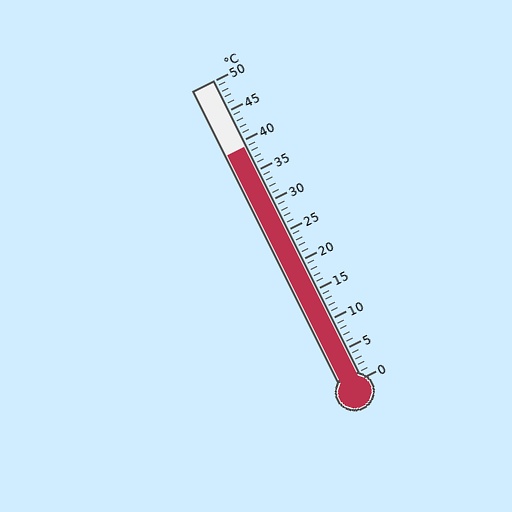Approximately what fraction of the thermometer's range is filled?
The thermometer is filled to approximately 80% of its range.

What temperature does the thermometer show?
The thermometer shows approximately 39°C.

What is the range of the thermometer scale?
The thermometer scale ranges from 0°C to 50°C.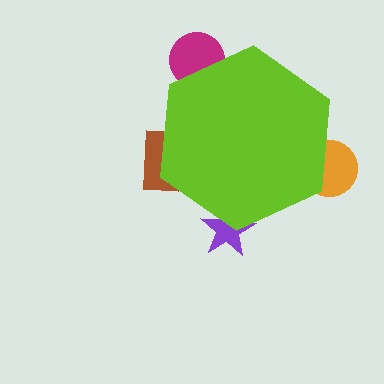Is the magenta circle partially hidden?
Yes, the magenta circle is partially hidden behind the lime hexagon.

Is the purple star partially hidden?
Yes, the purple star is partially hidden behind the lime hexagon.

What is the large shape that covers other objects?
A lime hexagon.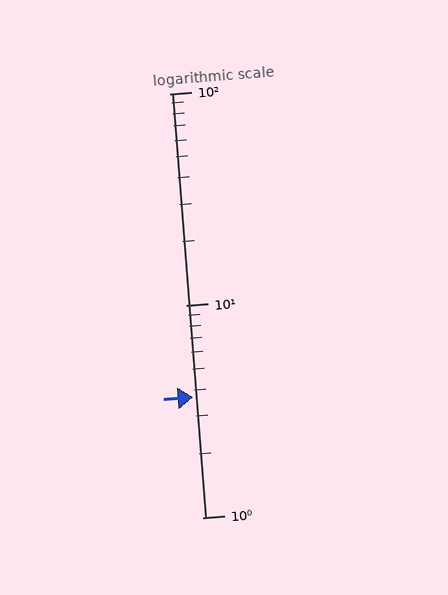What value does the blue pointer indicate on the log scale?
The pointer indicates approximately 3.7.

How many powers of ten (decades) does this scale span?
The scale spans 2 decades, from 1 to 100.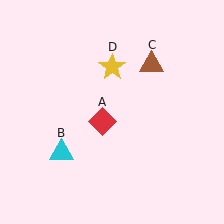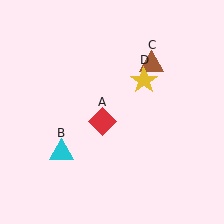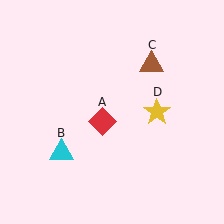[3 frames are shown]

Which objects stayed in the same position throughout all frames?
Red diamond (object A) and cyan triangle (object B) and brown triangle (object C) remained stationary.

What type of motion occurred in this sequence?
The yellow star (object D) rotated clockwise around the center of the scene.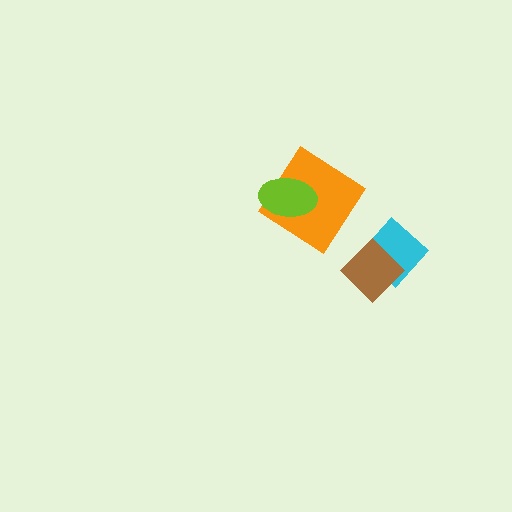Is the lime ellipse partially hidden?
No, no other shape covers it.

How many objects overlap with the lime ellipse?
1 object overlaps with the lime ellipse.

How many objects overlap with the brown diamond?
1 object overlaps with the brown diamond.